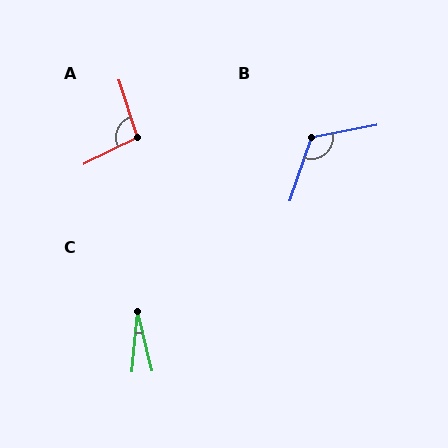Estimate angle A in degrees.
Approximately 98 degrees.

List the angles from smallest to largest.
C (19°), A (98°), B (120°).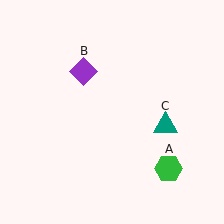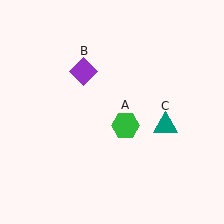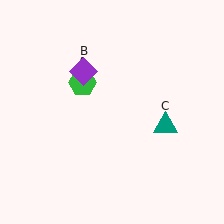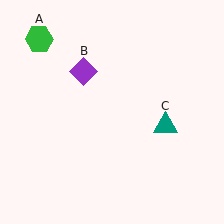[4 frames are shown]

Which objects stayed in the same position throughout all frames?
Purple diamond (object B) and teal triangle (object C) remained stationary.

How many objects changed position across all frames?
1 object changed position: green hexagon (object A).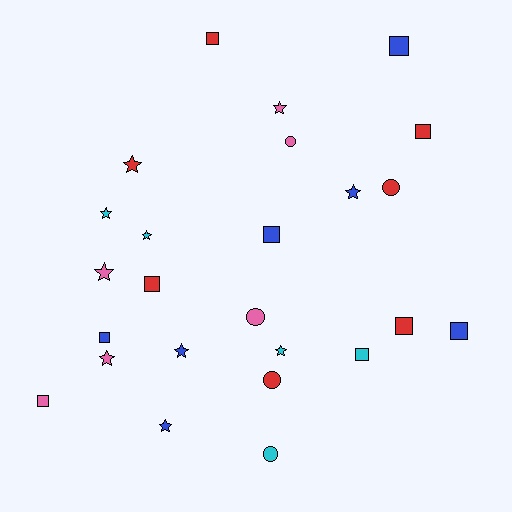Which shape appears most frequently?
Square, with 10 objects.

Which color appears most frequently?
Blue, with 7 objects.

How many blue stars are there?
There are 3 blue stars.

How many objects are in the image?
There are 25 objects.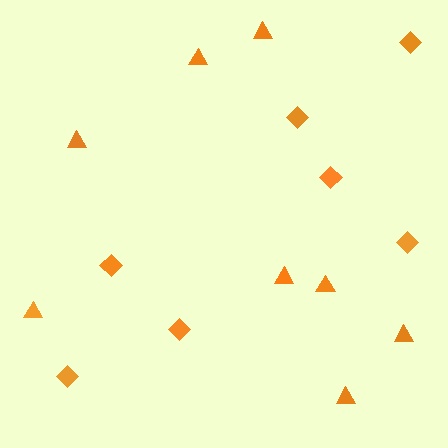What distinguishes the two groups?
There are 2 groups: one group of triangles (8) and one group of diamonds (7).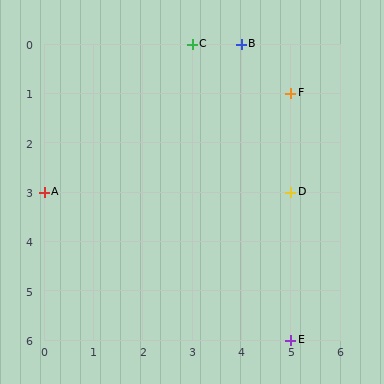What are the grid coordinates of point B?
Point B is at grid coordinates (4, 0).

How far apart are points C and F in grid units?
Points C and F are 2 columns and 1 row apart (about 2.2 grid units diagonally).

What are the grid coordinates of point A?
Point A is at grid coordinates (0, 3).